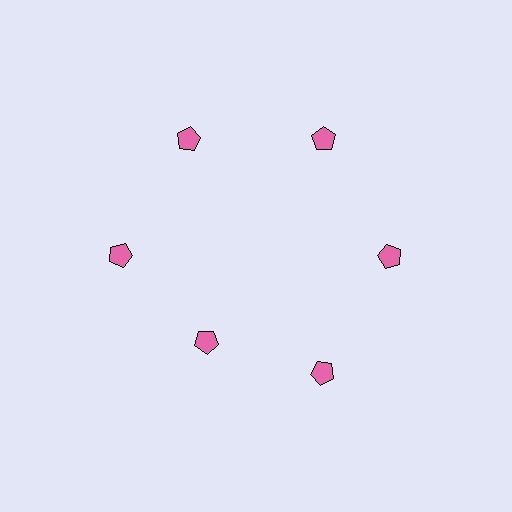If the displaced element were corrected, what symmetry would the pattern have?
It would have 6-fold rotational symmetry — the pattern would map onto itself every 60 degrees.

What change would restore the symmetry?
The symmetry would be restored by moving it outward, back onto the ring so that all 6 pentagons sit at equal angles and equal distance from the center.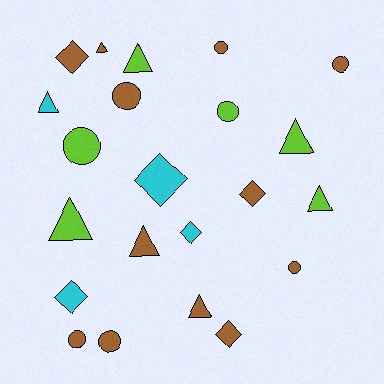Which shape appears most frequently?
Circle, with 8 objects.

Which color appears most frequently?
Brown, with 12 objects.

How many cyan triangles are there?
There is 1 cyan triangle.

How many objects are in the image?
There are 22 objects.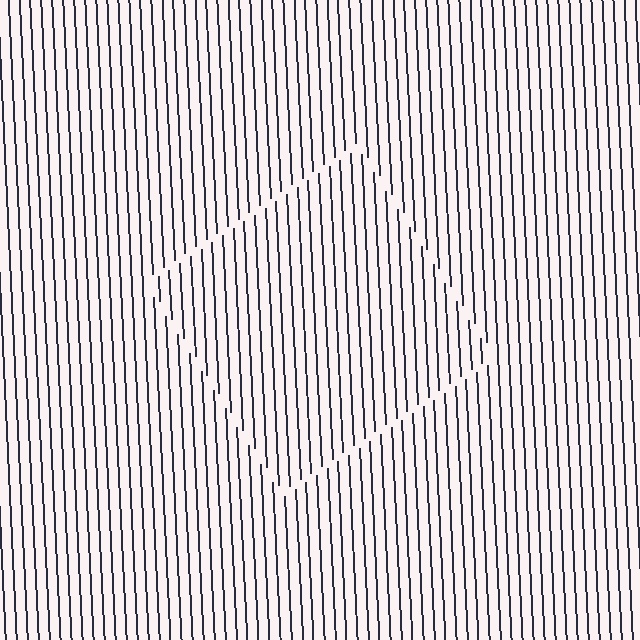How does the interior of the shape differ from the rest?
The interior of the shape contains the same grating, shifted by half a period — the contour is defined by the phase discontinuity where line-ends from the inner and outer gratings abut.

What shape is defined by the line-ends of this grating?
An illusory square. The interior of the shape contains the same grating, shifted by half a period — the contour is defined by the phase discontinuity where line-ends from the inner and outer gratings abut.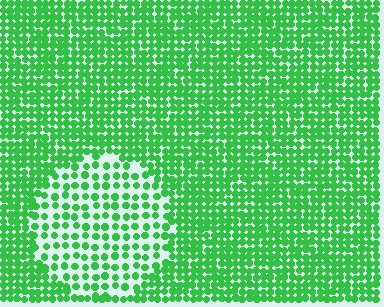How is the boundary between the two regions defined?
The boundary is defined by a change in element density (approximately 2.0x ratio). All elements are the same color, size, and shape.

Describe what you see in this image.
The image contains small green elements arranged at two different densities. A circle-shaped region is visible where the elements are less densely packed than the surrounding area.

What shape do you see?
I see a circle.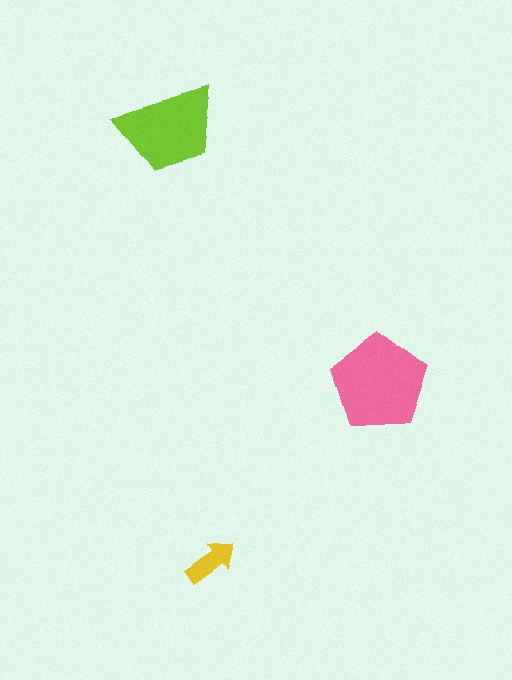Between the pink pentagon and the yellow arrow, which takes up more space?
The pink pentagon.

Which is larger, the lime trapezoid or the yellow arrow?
The lime trapezoid.